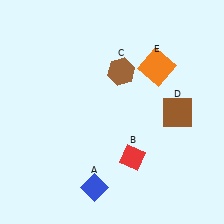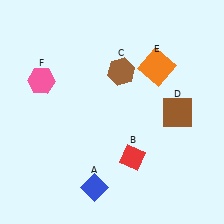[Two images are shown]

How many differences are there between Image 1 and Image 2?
There is 1 difference between the two images.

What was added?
A pink hexagon (F) was added in Image 2.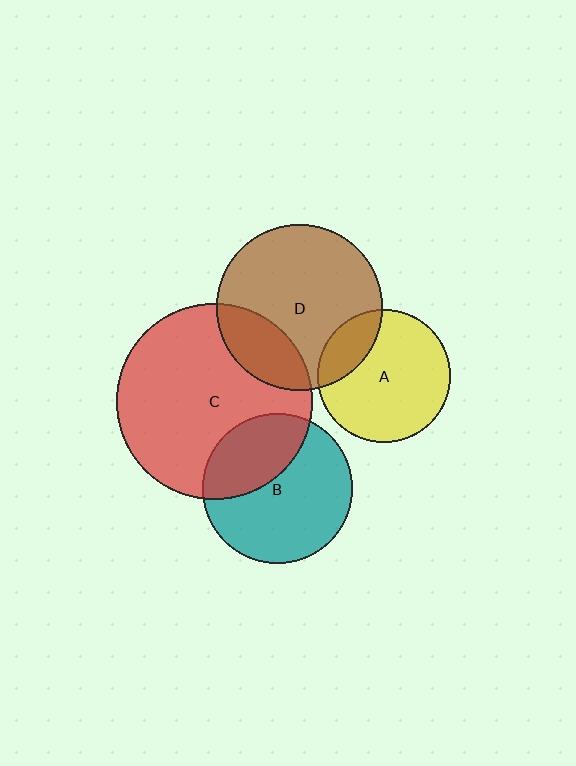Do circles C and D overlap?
Yes.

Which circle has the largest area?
Circle C (red).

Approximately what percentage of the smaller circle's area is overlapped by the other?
Approximately 20%.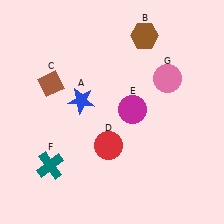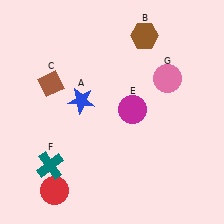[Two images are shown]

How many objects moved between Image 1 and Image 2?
1 object moved between the two images.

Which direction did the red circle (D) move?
The red circle (D) moved left.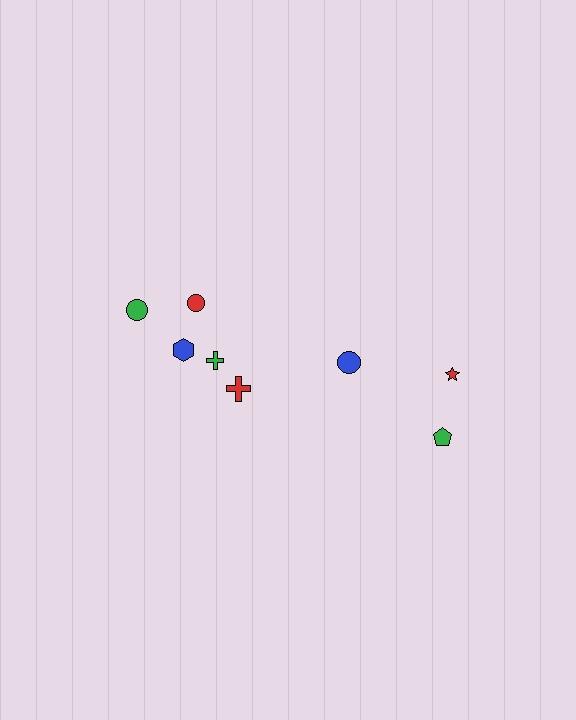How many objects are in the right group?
There are 3 objects.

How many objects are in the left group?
There are 5 objects.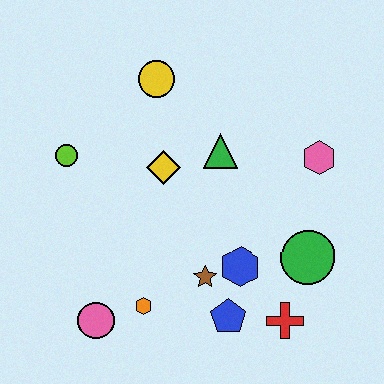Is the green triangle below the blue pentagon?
No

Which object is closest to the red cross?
The blue pentagon is closest to the red cross.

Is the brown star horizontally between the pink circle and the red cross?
Yes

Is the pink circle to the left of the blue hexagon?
Yes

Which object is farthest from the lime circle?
The red cross is farthest from the lime circle.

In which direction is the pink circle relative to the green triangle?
The pink circle is below the green triangle.